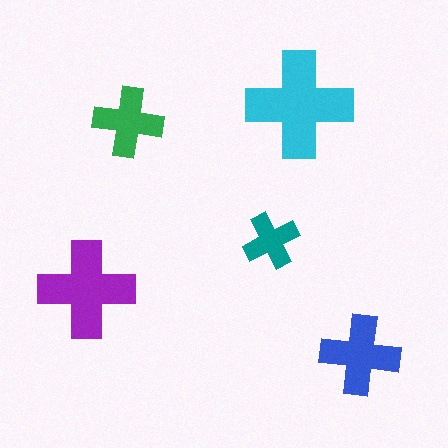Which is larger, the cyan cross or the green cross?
The cyan one.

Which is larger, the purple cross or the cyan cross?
The cyan one.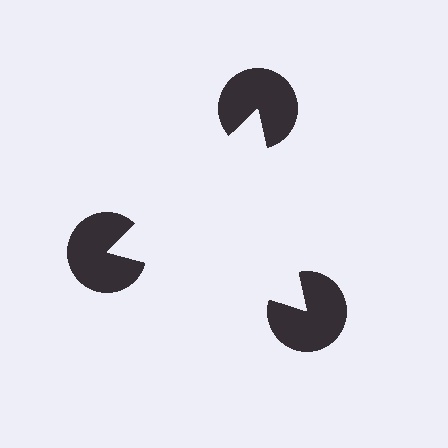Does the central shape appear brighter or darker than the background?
It typically appears slightly brighter than the background, even though no actual brightness change is drawn.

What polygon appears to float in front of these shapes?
An illusory triangle — its edges are inferred from the aligned wedge cuts in the pac-man discs, not physically drawn.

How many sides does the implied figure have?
3 sides.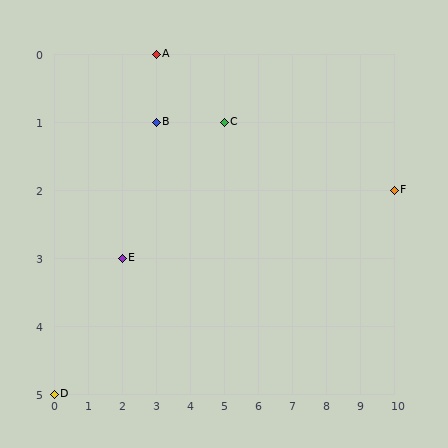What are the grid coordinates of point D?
Point D is at grid coordinates (0, 5).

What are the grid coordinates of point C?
Point C is at grid coordinates (5, 1).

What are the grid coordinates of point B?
Point B is at grid coordinates (3, 1).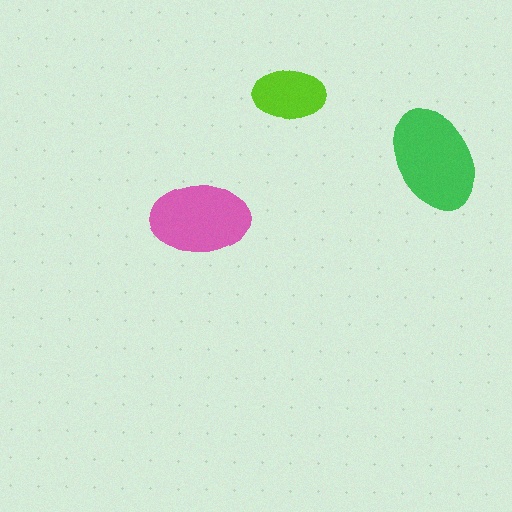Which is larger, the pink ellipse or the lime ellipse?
The pink one.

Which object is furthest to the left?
The pink ellipse is leftmost.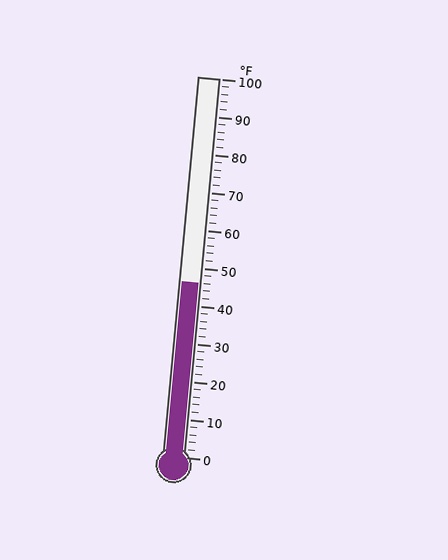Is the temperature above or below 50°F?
The temperature is below 50°F.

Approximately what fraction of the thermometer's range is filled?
The thermometer is filled to approximately 45% of its range.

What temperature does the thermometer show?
The thermometer shows approximately 46°F.